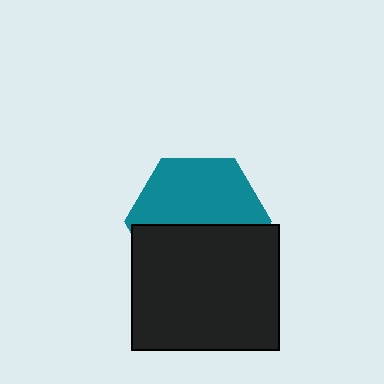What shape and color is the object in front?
The object in front is a black rectangle.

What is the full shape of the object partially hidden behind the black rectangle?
The partially hidden object is a teal hexagon.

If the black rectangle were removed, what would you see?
You would see the complete teal hexagon.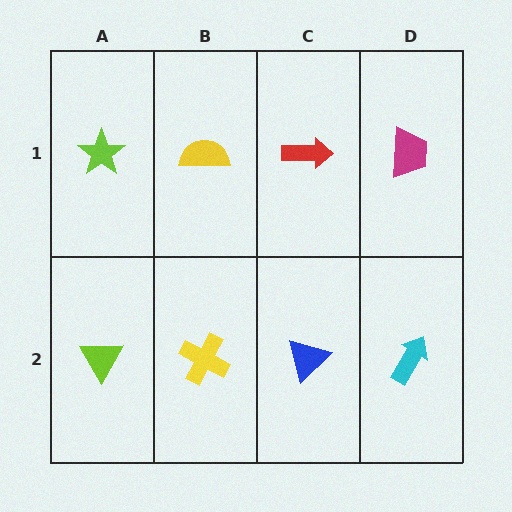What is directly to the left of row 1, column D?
A red arrow.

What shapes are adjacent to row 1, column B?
A yellow cross (row 2, column B), a lime star (row 1, column A), a red arrow (row 1, column C).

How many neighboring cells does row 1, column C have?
3.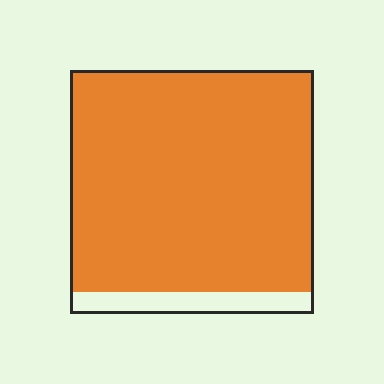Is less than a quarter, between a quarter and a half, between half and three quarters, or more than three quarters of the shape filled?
More than three quarters.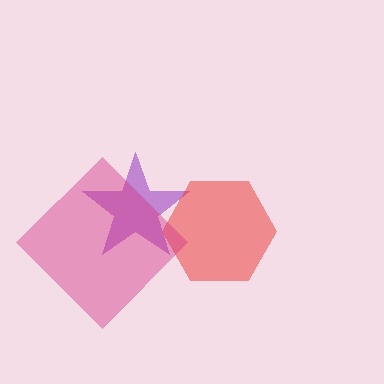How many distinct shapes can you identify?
There are 3 distinct shapes: a purple star, a red hexagon, a magenta diamond.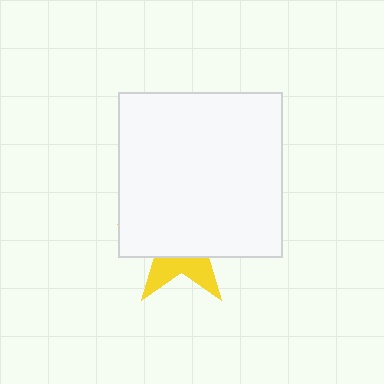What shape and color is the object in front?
The object in front is a white square.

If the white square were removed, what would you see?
You would see the complete yellow star.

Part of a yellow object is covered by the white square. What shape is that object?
It is a star.